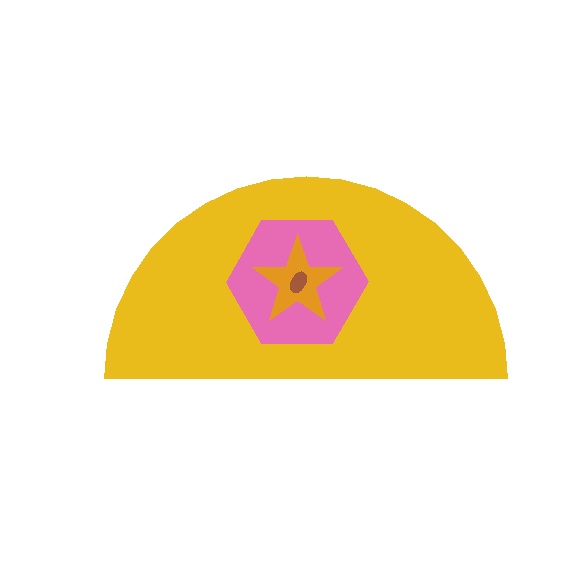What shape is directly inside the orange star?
The brown ellipse.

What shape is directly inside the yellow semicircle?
The pink hexagon.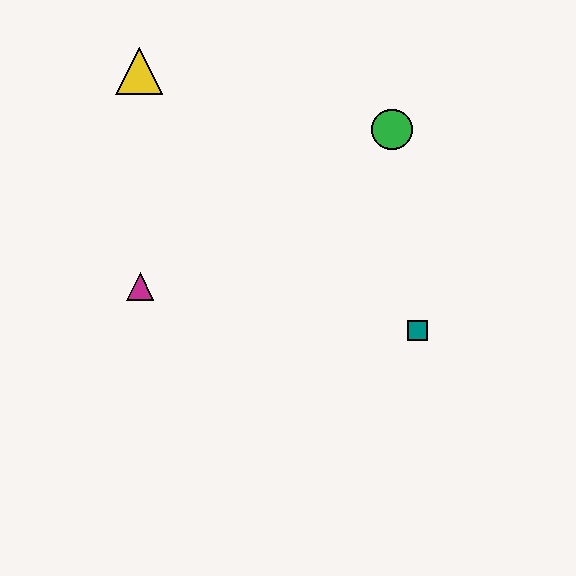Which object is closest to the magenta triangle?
The yellow triangle is closest to the magenta triangle.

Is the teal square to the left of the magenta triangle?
No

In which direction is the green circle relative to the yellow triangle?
The green circle is to the right of the yellow triangle.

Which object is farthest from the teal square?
The yellow triangle is farthest from the teal square.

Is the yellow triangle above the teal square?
Yes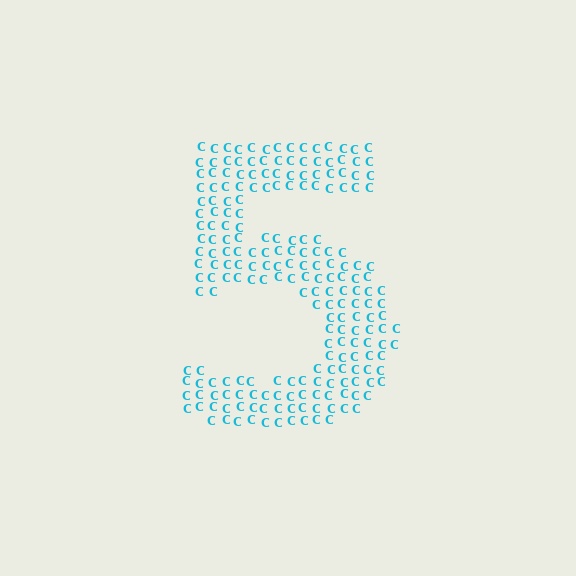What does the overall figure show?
The overall figure shows the digit 5.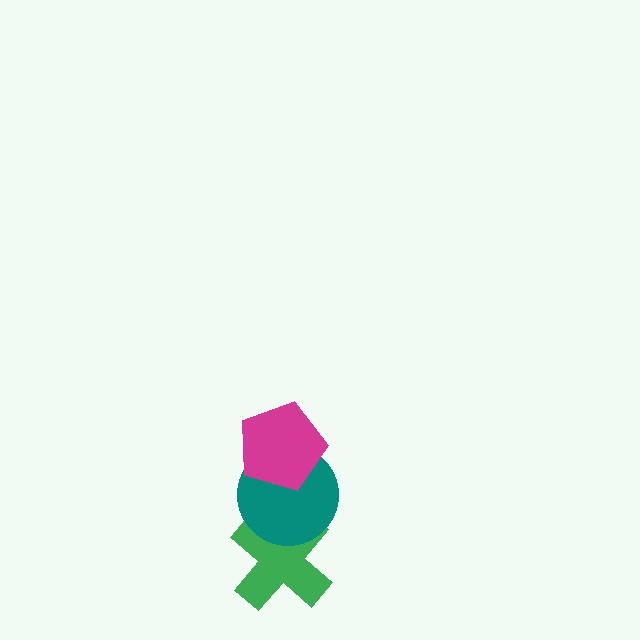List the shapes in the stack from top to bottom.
From top to bottom: the magenta pentagon, the teal circle, the green cross.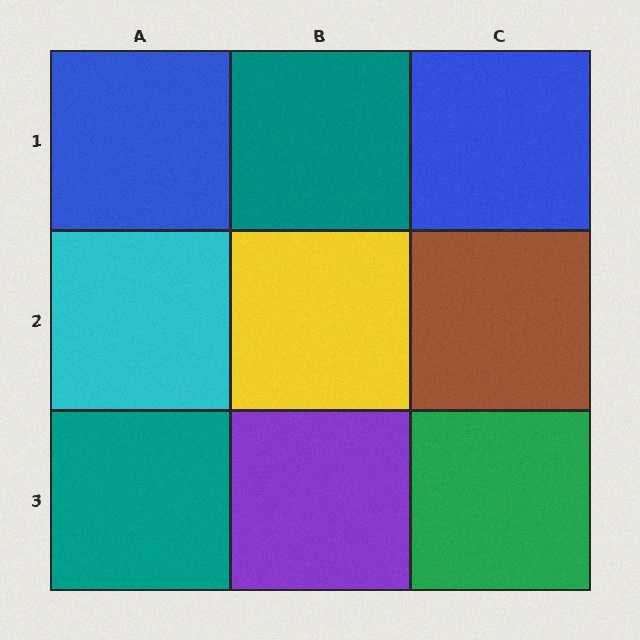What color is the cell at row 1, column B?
Teal.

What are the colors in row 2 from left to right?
Cyan, yellow, brown.